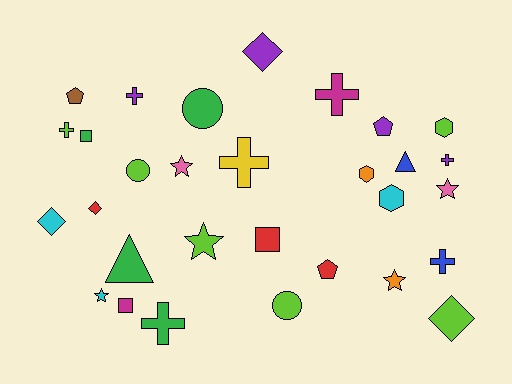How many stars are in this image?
There are 5 stars.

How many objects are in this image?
There are 30 objects.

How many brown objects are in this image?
There is 1 brown object.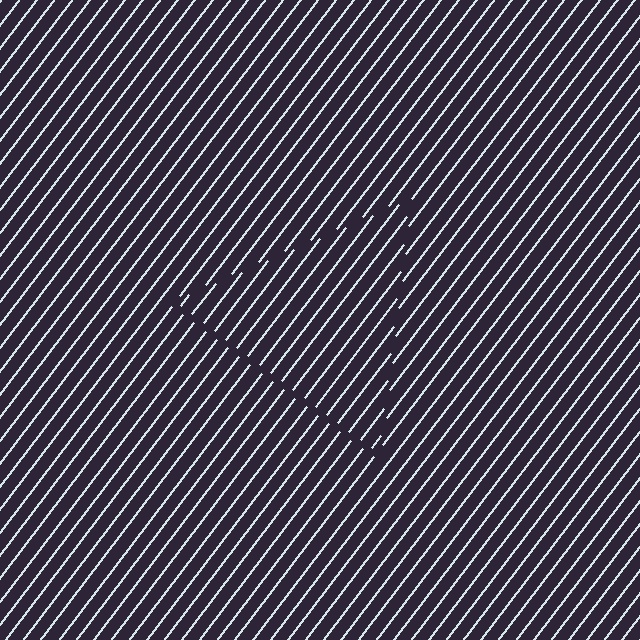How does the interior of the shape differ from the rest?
The interior of the shape contains the same grating, shifted by half a period — the contour is defined by the phase discontinuity where line-ends from the inner and outer gratings abut.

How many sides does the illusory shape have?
3 sides — the line-ends trace a triangle.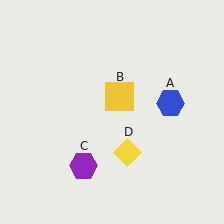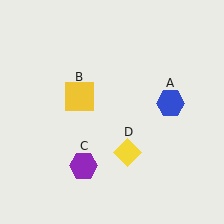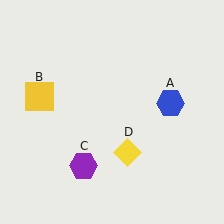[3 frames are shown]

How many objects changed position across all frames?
1 object changed position: yellow square (object B).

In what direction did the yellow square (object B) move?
The yellow square (object B) moved left.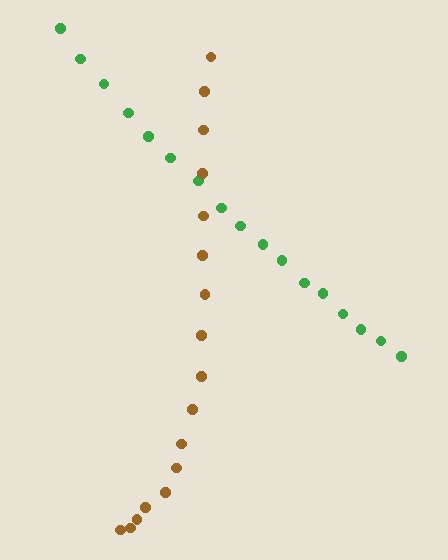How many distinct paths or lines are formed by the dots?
There are 2 distinct paths.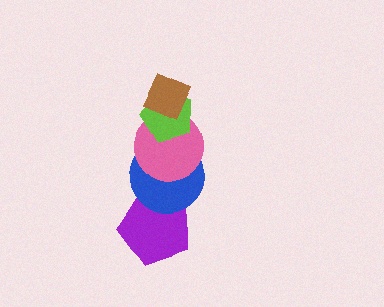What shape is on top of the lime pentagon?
The brown diamond is on top of the lime pentagon.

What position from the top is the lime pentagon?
The lime pentagon is 2nd from the top.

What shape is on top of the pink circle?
The lime pentagon is on top of the pink circle.